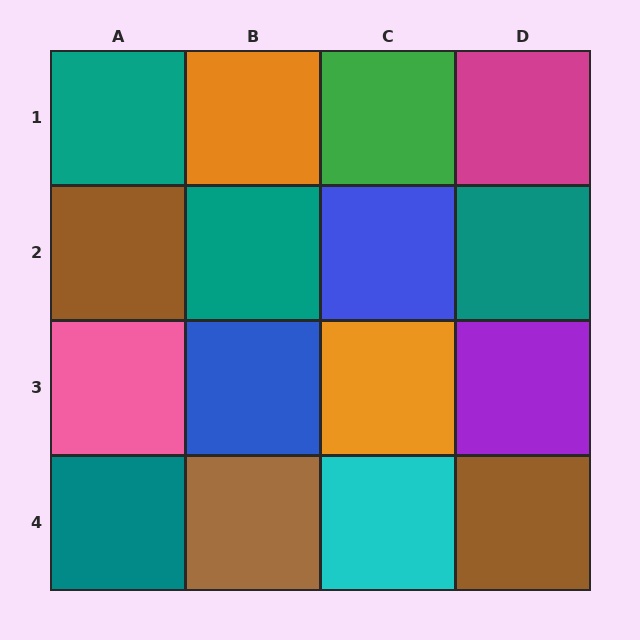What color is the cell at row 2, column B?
Teal.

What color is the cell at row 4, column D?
Brown.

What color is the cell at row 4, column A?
Teal.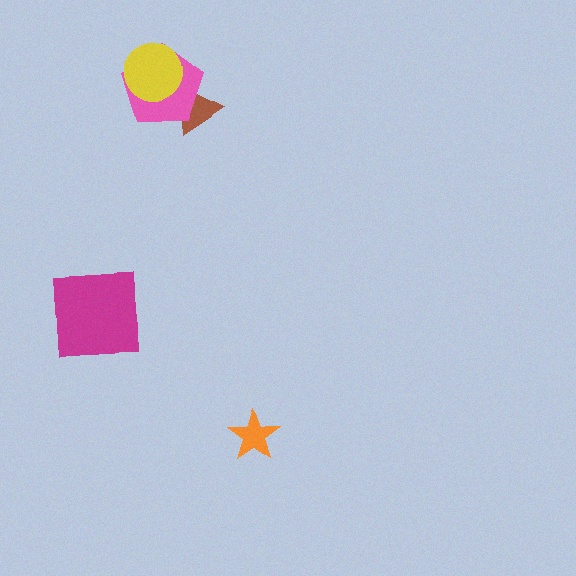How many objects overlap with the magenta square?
0 objects overlap with the magenta square.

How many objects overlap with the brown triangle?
1 object overlaps with the brown triangle.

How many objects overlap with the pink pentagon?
2 objects overlap with the pink pentagon.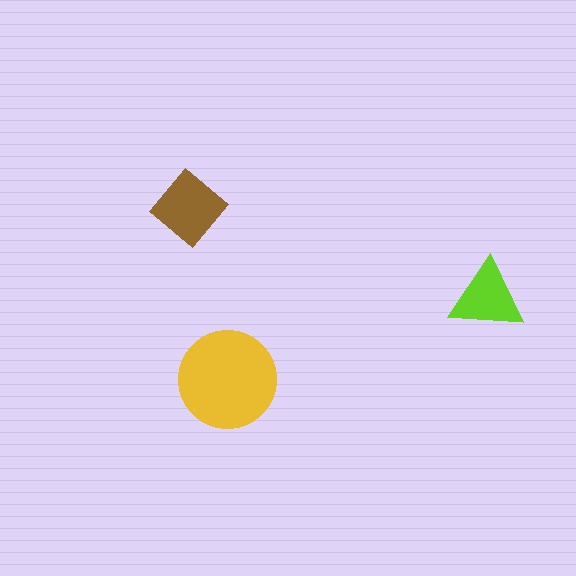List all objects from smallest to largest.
The lime triangle, the brown diamond, the yellow circle.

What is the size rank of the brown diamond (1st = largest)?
2nd.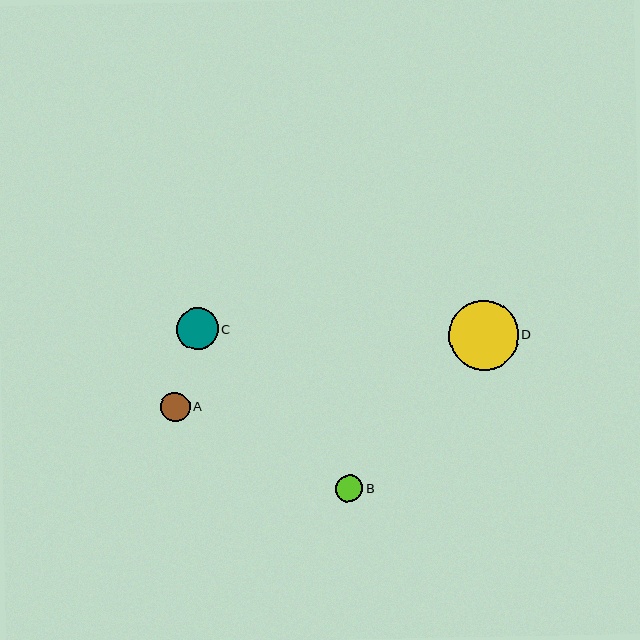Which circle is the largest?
Circle D is the largest with a size of approximately 69 pixels.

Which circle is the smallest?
Circle B is the smallest with a size of approximately 27 pixels.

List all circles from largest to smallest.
From largest to smallest: D, C, A, B.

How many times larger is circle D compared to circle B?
Circle D is approximately 2.6 times the size of circle B.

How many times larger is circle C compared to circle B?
Circle C is approximately 1.6 times the size of circle B.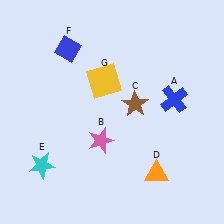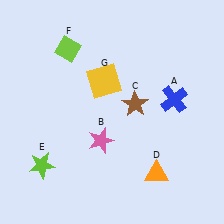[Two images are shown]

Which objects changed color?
E changed from cyan to lime. F changed from blue to lime.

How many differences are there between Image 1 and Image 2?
There are 2 differences between the two images.